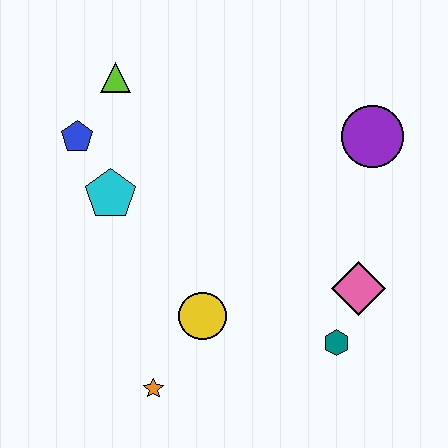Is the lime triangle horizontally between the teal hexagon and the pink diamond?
No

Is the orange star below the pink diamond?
Yes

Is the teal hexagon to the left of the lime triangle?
No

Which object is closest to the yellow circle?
The orange star is closest to the yellow circle.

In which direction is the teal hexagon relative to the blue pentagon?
The teal hexagon is to the right of the blue pentagon.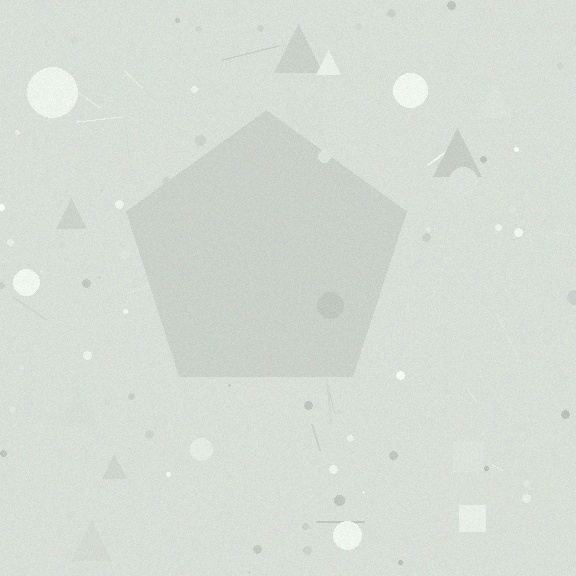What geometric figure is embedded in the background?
A pentagon is embedded in the background.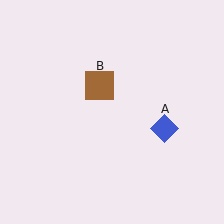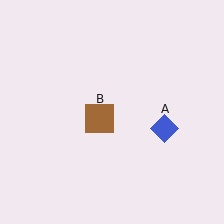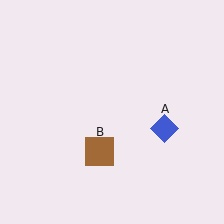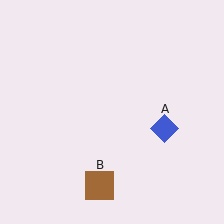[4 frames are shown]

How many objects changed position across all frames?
1 object changed position: brown square (object B).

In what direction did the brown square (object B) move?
The brown square (object B) moved down.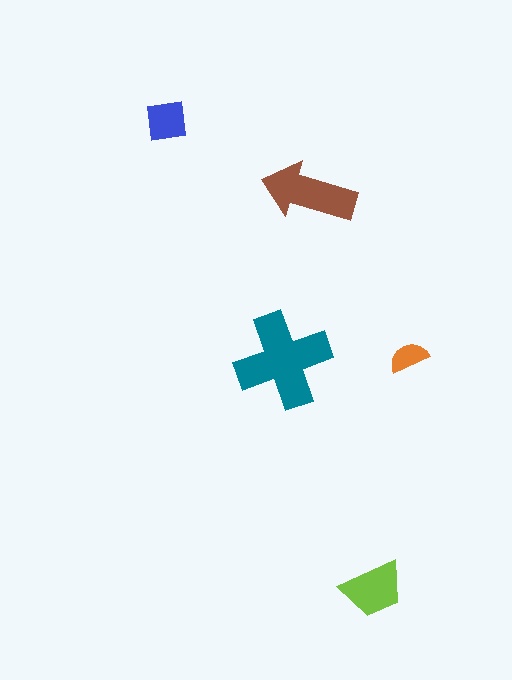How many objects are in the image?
There are 5 objects in the image.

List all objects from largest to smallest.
The teal cross, the brown arrow, the lime trapezoid, the blue square, the orange semicircle.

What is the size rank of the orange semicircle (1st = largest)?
5th.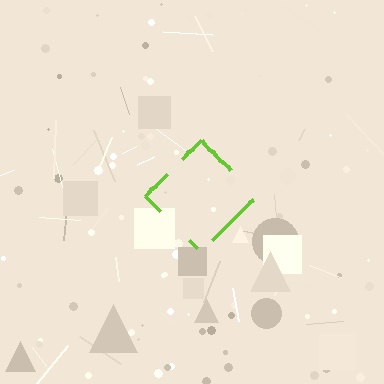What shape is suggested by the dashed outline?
The dashed outline suggests a diamond.